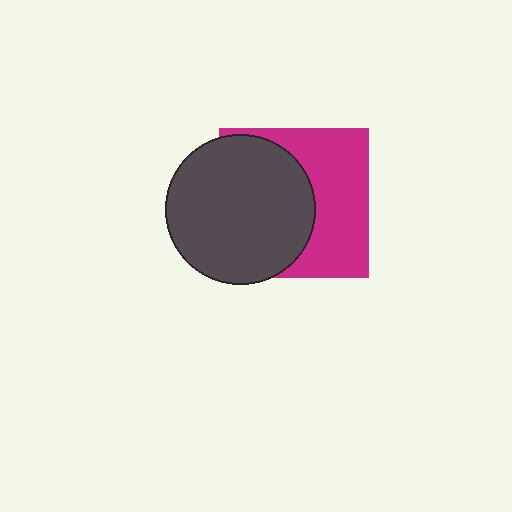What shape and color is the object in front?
The object in front is a dark gray circle.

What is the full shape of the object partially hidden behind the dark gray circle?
The partially hidden object is a magenta square.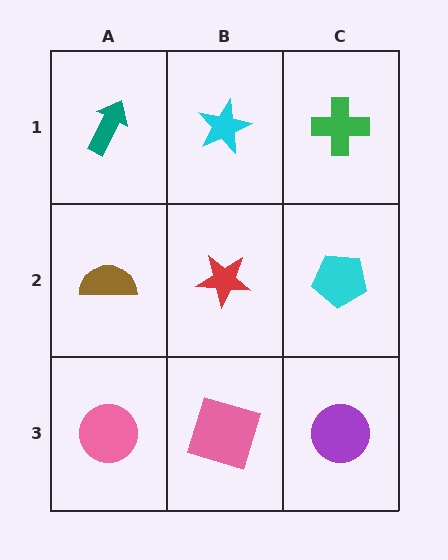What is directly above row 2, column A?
A teal arrow.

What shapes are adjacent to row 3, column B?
A red star (row 2, column B), a pink circle (row 3, column A), a purple circle (row 3, column C).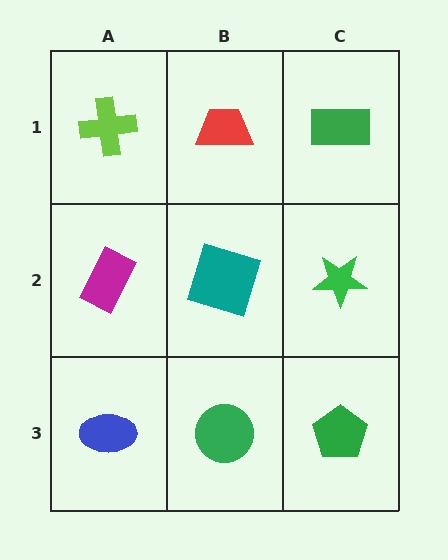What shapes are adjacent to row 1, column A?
A magenta rectangle (row 2, column A), a red trapezoid (row 1, column B).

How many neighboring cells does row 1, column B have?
3.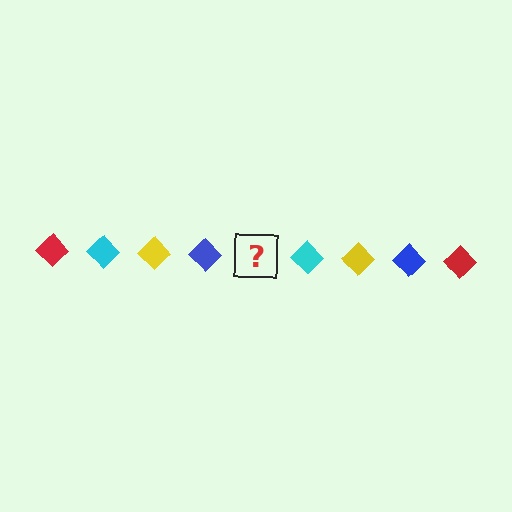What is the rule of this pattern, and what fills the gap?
The rule is that the pattern cycles through red, cyan, yellow, blue diamonds. The gap should be filled with a red diamond.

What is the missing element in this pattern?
The missing element is a red diamond.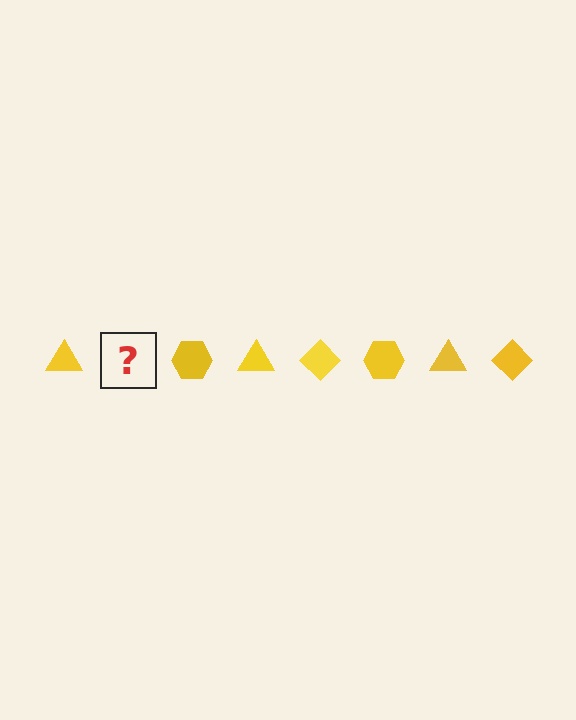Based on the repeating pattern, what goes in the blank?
The blank should be a yellow diamond.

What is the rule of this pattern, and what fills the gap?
The rule is that the pattern cycles through triangle, diamond, hexagon shapes in yellow. The gap should be filled with a yellow diamond.